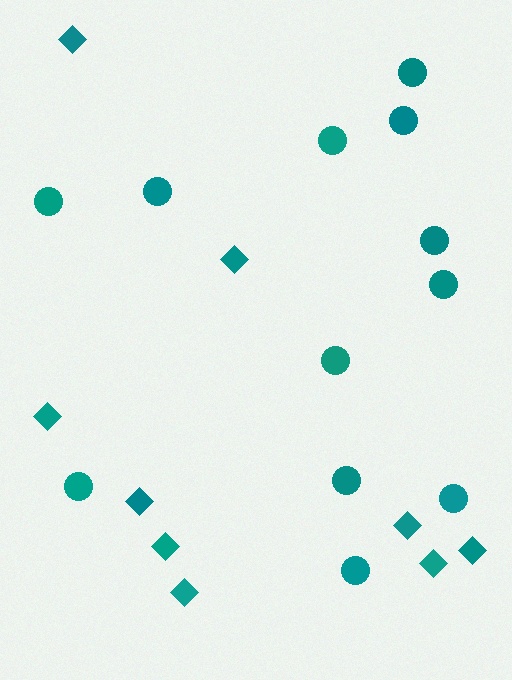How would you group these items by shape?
There are 2 groups: one group of diamonds (9) and one group of circles (12).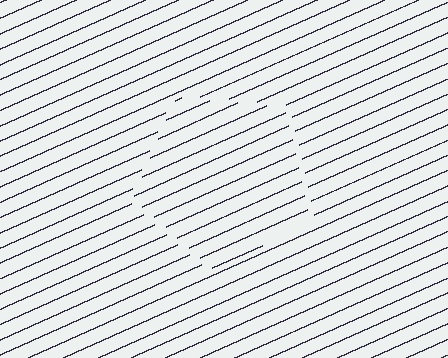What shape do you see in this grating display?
An illusory pentagon. The interior of the shape contains the same grating, shifted by half a period — the contour is defined by the phase discontinuity where line-ends from the inner and outer gratings abut.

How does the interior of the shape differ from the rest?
The interior of the shape contains the same grating, shifted by half a period — the contour is defined by the phase discontinuity where line-ends from the inner and outer gratings abut.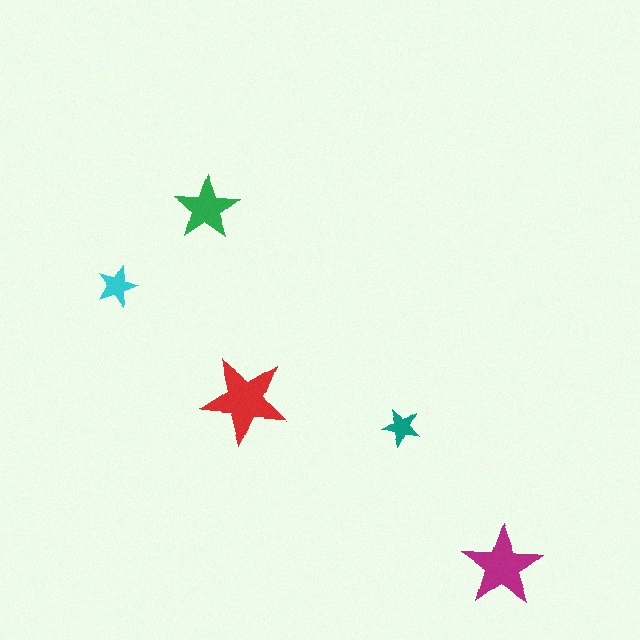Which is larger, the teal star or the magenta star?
The magenta one.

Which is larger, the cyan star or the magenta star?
The magenta one.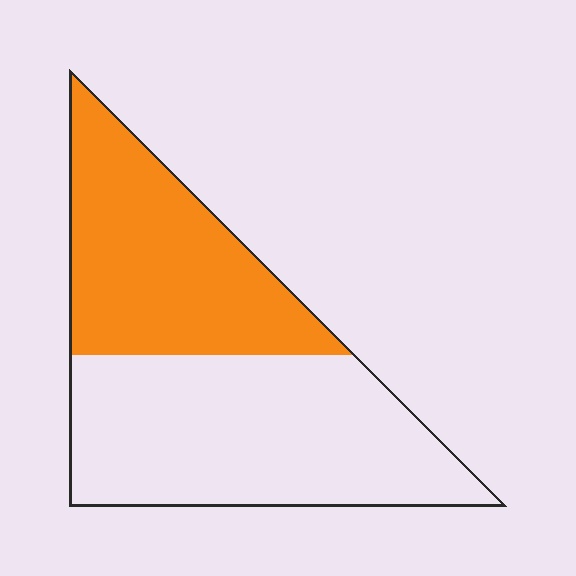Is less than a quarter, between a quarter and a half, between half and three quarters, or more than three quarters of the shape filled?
Between a quarter and a half.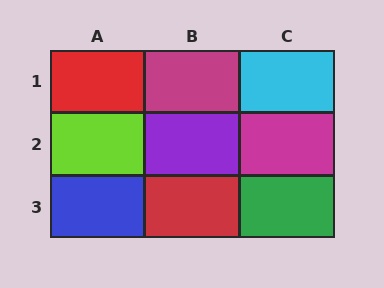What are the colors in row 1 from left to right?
Red, magenta, cyan.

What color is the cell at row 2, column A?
Lime.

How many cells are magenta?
2 cells are magenta.